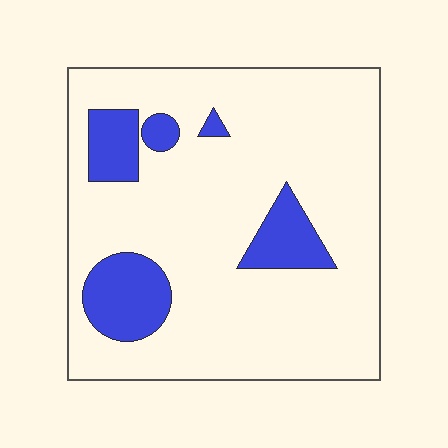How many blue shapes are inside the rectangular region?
5.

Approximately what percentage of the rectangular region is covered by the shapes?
Approximately 15%.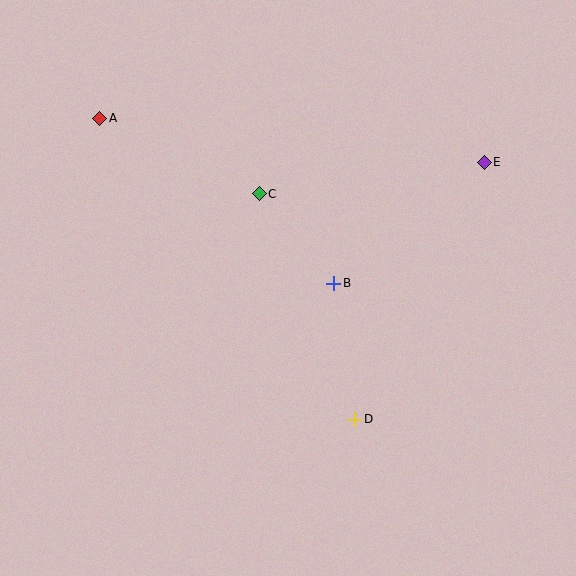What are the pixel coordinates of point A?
Point A is at (100, 119).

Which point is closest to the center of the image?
Point B at (334, 284) is closest to the center.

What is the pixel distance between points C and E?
The distance between C and E is 226 pixels.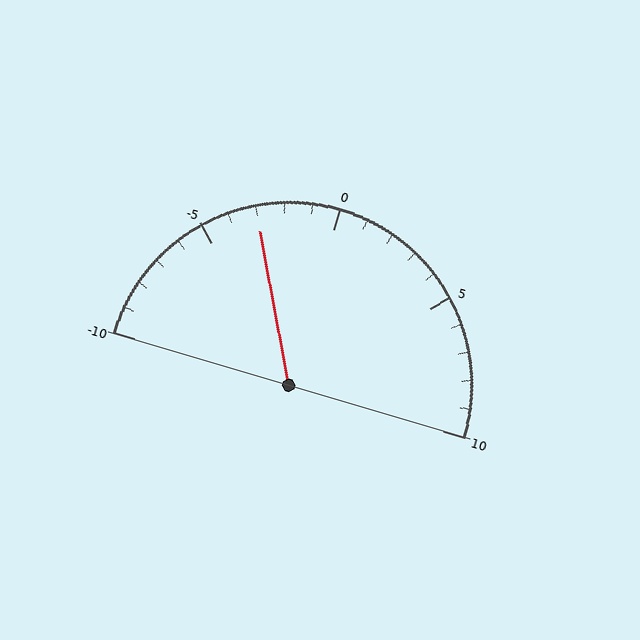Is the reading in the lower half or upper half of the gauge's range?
The reading is in the lower half of the range (-10 to 10).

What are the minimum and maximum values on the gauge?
The gauge ranges from -10 to 10.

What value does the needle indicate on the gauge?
The needle indicates approximately -3.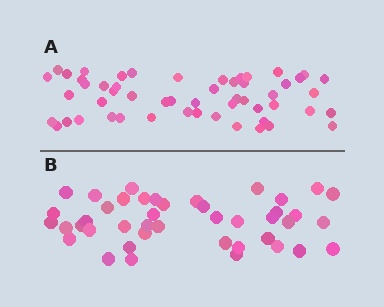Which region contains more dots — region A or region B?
Region A (the top region) has more dots.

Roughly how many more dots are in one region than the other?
Region A has roughly 10 or so more dots than region B.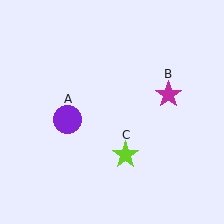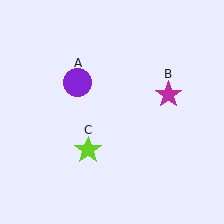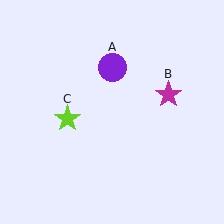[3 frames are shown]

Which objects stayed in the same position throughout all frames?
Magenta star (object B) remained stationary.